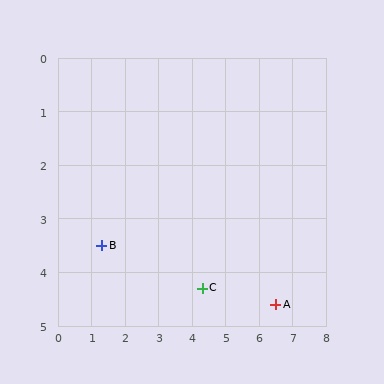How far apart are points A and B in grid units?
Points A and B are about 5.3 grid units apart.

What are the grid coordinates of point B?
Point B is at approximately (1.3, 3.5).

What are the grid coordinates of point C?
Point C is at approximately (4.3, 4.3).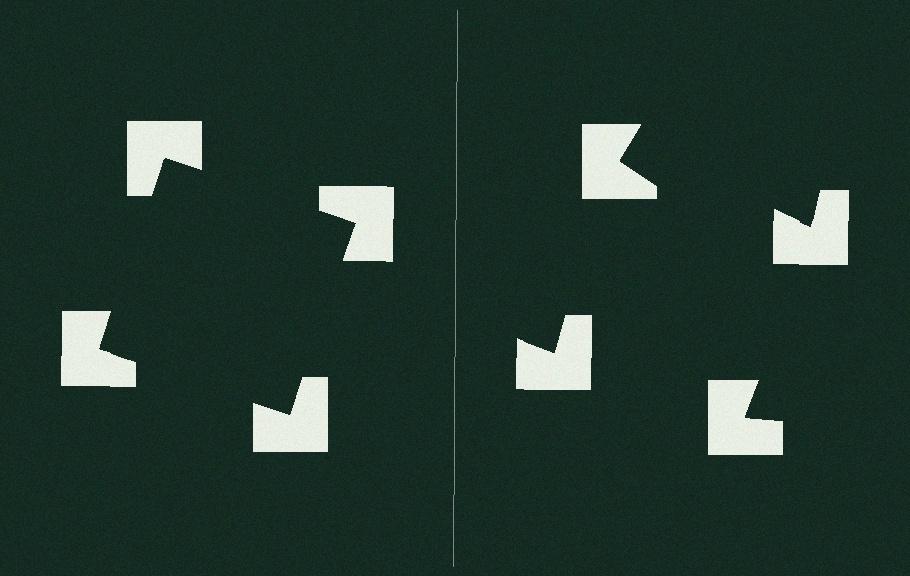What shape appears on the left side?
An illusory square.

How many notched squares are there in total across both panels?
8 — 4 on each side.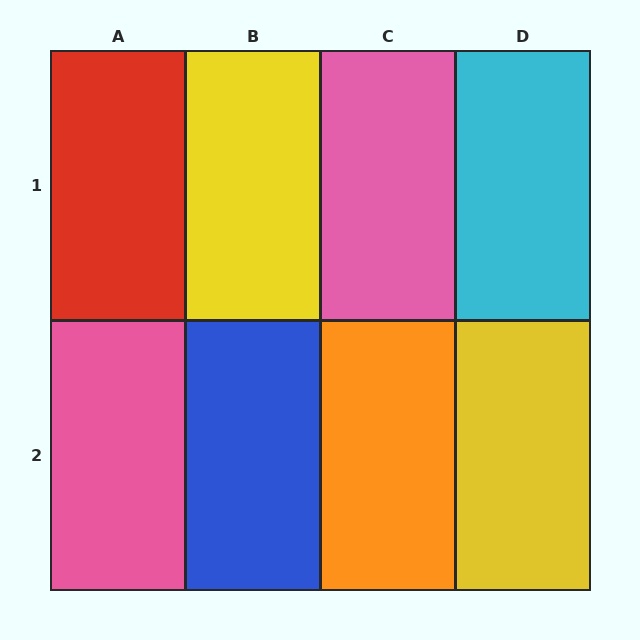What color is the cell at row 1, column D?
Cyan.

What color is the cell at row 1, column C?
Pink.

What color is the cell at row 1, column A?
Red.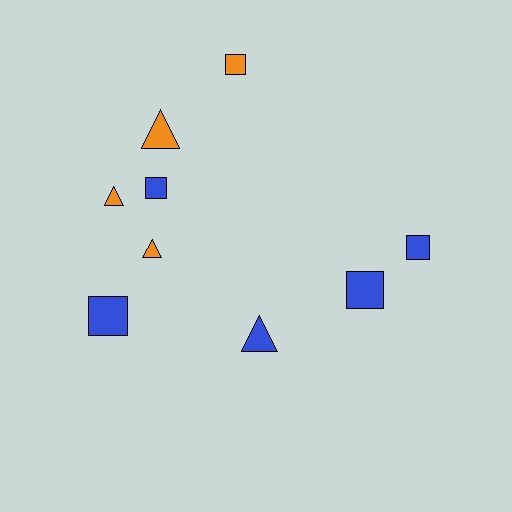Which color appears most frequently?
Blue, with 5 objects.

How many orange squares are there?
There is 1 orange square.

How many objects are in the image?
There are 9 objects.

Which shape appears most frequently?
Square, with 5 objects.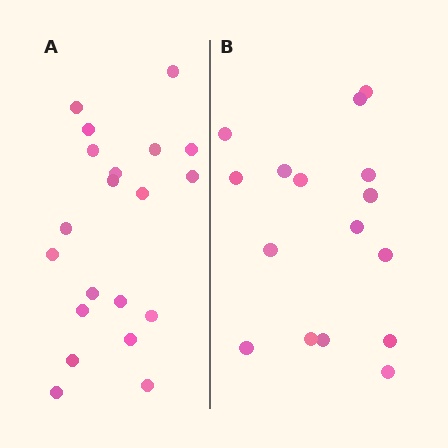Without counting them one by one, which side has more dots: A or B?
Region A (the left region) has more dots.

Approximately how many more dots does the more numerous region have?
Region A has about 4 more dots than region B.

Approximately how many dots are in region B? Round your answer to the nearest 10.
About 20 dots. (The exact count is 16, which rounds to 20.)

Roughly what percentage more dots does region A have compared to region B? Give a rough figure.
About 25% more.